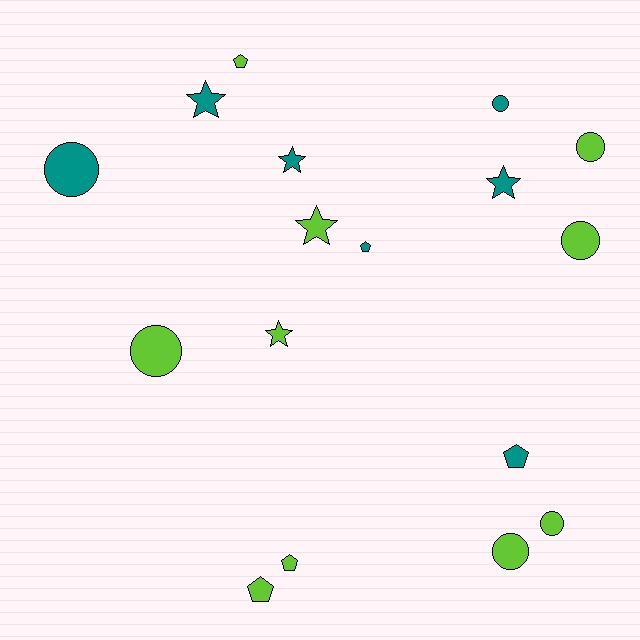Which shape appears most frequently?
Circle, with 7 objects.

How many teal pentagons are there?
There are 2 teal pentagons.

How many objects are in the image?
There are 17 objects.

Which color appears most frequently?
Lime, with 10 objects.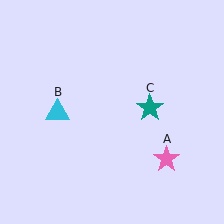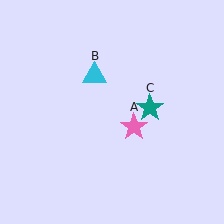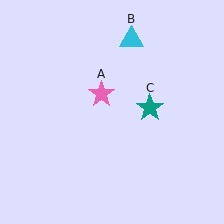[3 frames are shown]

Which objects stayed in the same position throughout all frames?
Teal star (object C) remained stationary.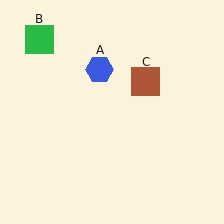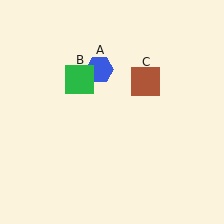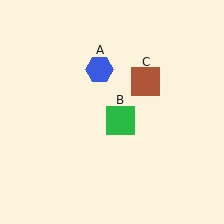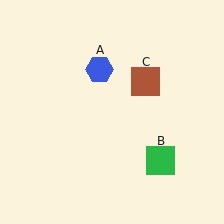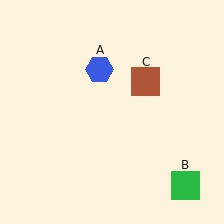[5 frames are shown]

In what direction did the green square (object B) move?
The green square (object B) moved down and to the right.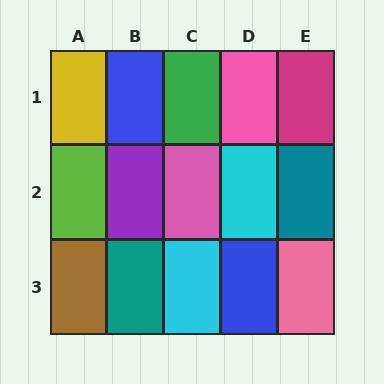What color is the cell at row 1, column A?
Yellow.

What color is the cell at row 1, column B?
Blue.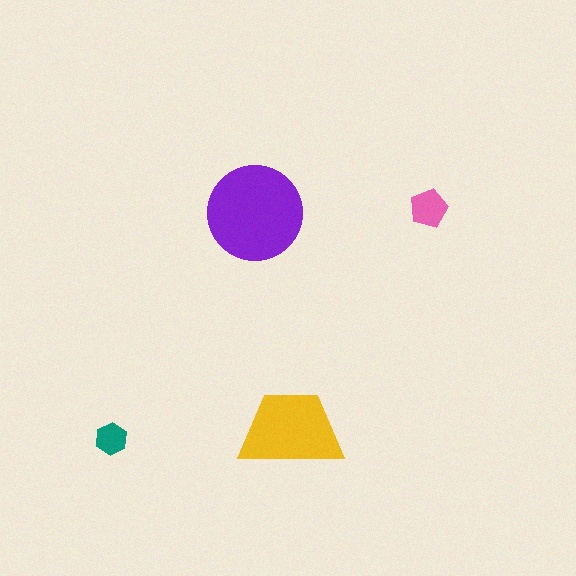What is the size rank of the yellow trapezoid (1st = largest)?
2nd.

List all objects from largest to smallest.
The purple circle, the yellow trapezoid, the pink pentagon, the teal hexagon.